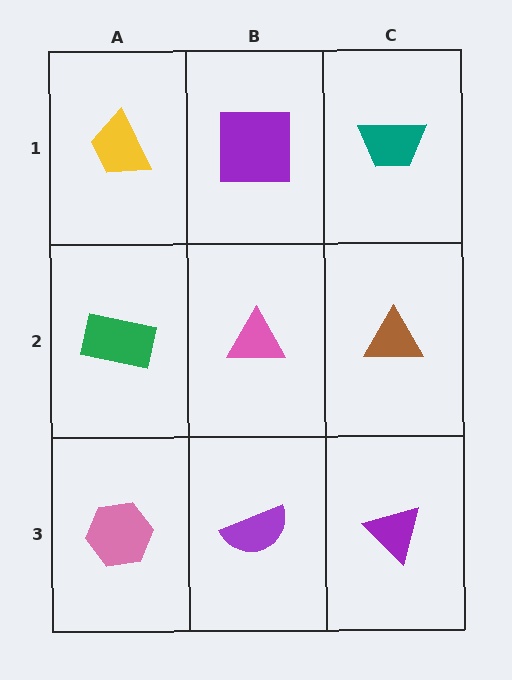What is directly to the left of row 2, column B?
A green rectangle.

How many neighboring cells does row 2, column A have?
3.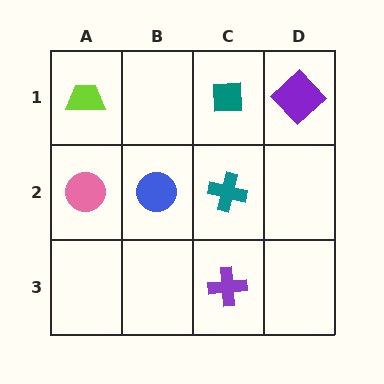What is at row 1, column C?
A teal square.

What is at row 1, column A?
A lime trapezoid.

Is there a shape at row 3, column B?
No, that cell is empty.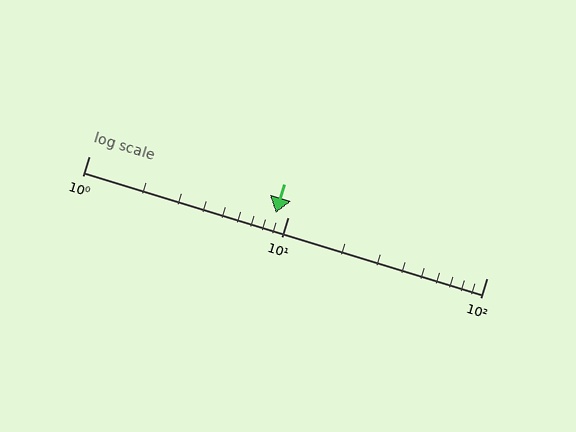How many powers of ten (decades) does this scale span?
The scale spans 2 decades, from 1 to 100.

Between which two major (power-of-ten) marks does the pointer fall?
The pointer is between 1 and 10.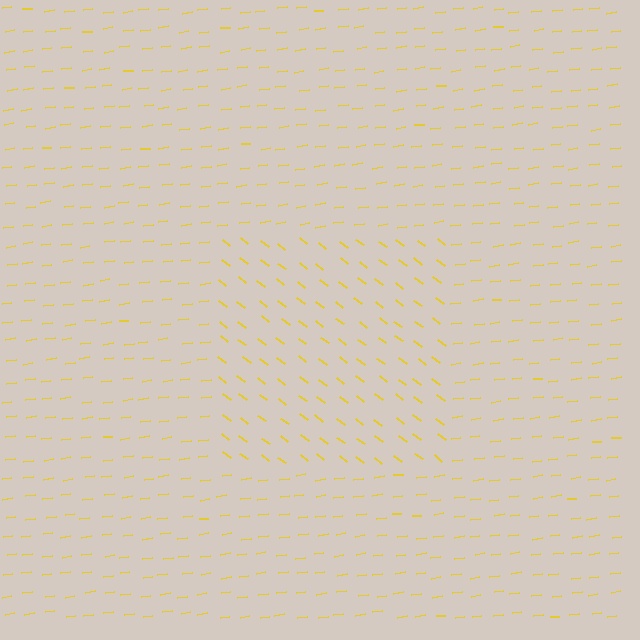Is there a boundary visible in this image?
Yes, there is a texture boundary formed by a change in line orientation.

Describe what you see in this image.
The image is filled with small yellow line segments. A rectangle region in the image has lines oriented differently from the surrounding lines, creating a visible texture boundary.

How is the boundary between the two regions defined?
The boundary is defined purely by a change in line orientation (approximately 45 degrees difference). All lines are the same color and thickness.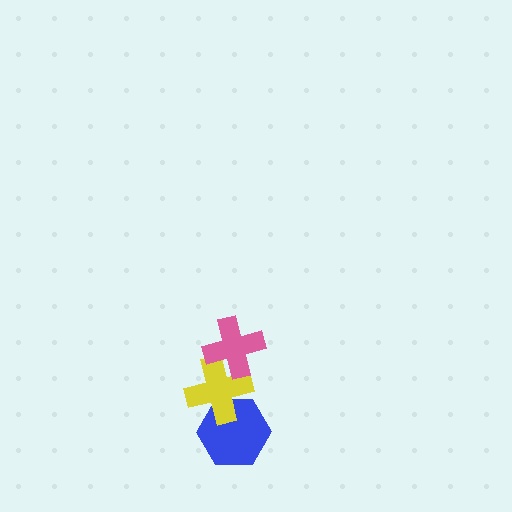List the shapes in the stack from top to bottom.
From top to bottom: the pink cross, the yellow cross, the blue hexagon.